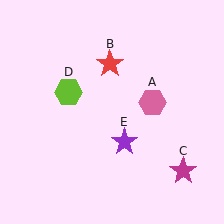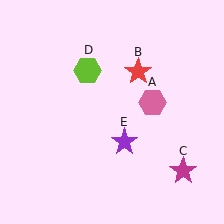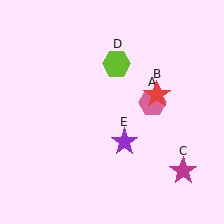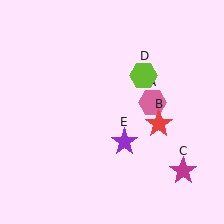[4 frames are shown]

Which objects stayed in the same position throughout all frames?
Pink hexagon (object A) and magenta star (object C) and purple star (object E) remained stationary.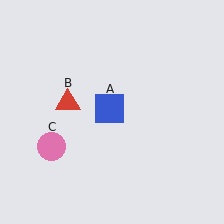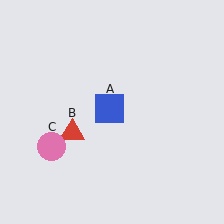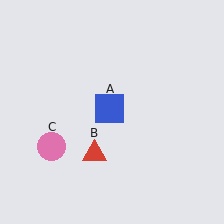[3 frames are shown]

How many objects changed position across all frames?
1 object changed position: red triangle (object B).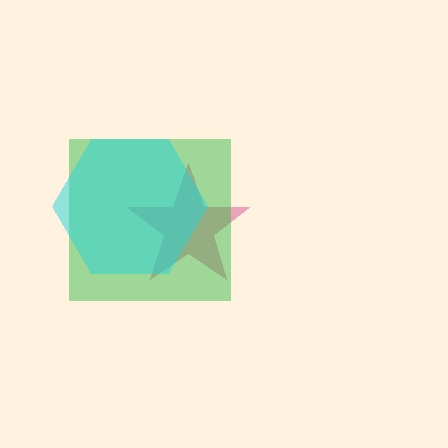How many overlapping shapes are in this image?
There are 3 overlapping shapes in the image.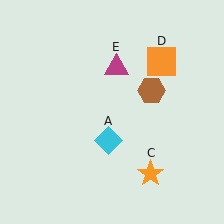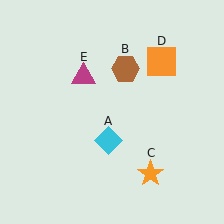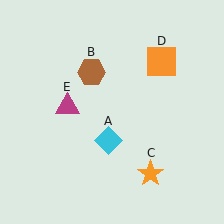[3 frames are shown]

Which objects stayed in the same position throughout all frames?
Cyan diamond (object A) and orange star (object C) and orange square (object D) remained stationary.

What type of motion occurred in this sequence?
The brown hexagon (object B), magenta triangle (object E) rotated counterclockwise around the center of the scene.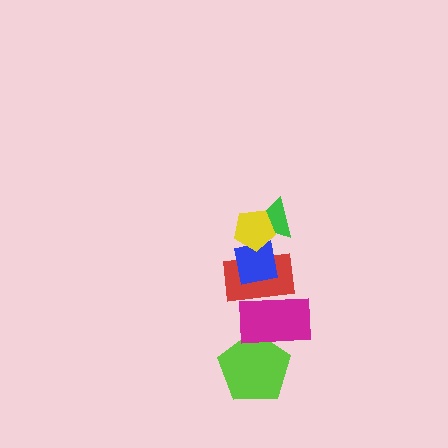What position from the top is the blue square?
The blue square is 3rd from the top.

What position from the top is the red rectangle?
The red rectangle is 4th from the top.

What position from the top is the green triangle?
The green triangle is 2nd from the top.